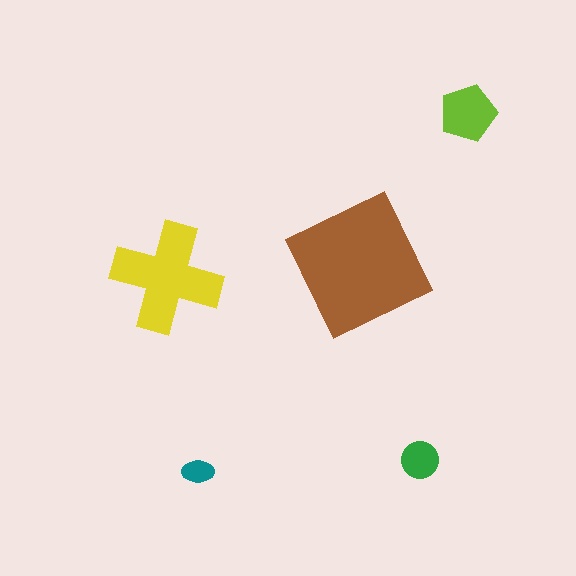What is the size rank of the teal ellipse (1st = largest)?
5th.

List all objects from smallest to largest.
The teal ellipse, the green circle, the lime pentagon, the yellow cross, the brown square.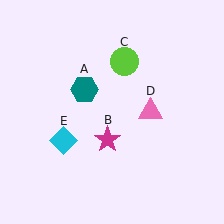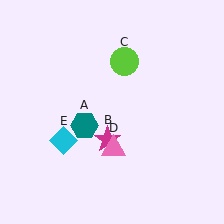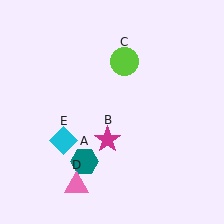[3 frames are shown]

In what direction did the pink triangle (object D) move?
The pink triangle (object D) moved down and to the left.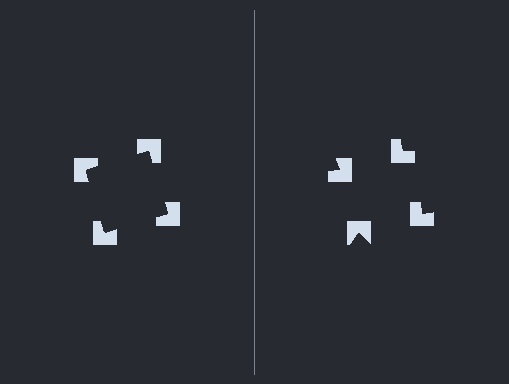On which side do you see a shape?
An illusory square appears on the left side. On the right side the wedge cuts are rotated, so no coherent shape forms.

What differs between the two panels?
The notched squares are positioned identically on both sides; only the wedge orientations differ. On the left they align to a square; on the right they are misaligned.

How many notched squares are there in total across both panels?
8 — 4 on each side.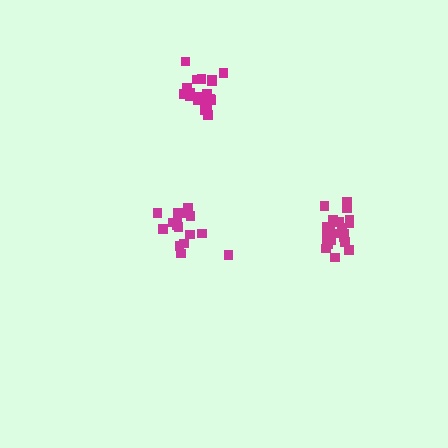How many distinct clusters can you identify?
There are 3 distinct clusters.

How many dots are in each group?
Group 1: 17 dots, Group 2: 21 dots, Group 3: 21 dots (59 total).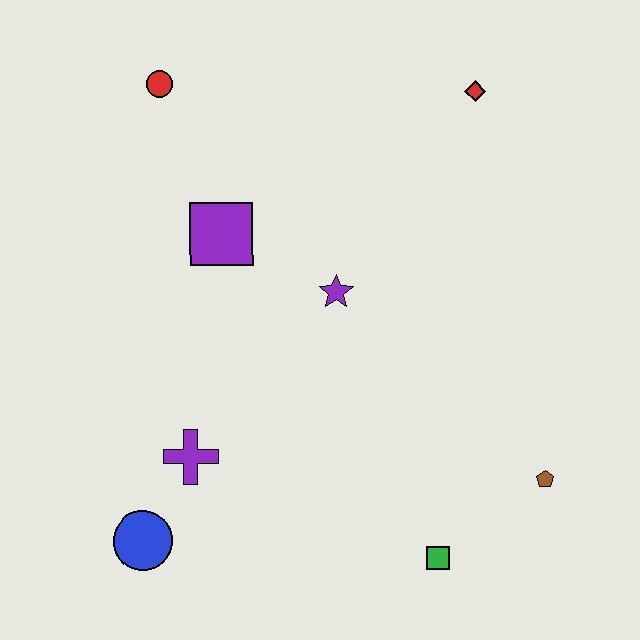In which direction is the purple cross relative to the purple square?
The purple cross is below the purple square.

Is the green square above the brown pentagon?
No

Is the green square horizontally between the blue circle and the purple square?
No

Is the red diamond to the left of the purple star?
No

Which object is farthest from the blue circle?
The red diamond is farthest from the blue circle.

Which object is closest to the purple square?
The purple star is closest to the purple square.